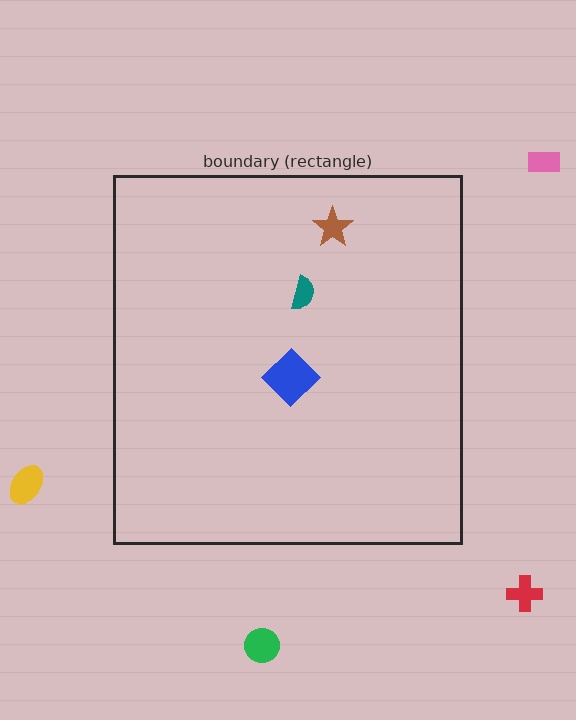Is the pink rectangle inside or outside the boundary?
Outside.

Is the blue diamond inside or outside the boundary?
Inside.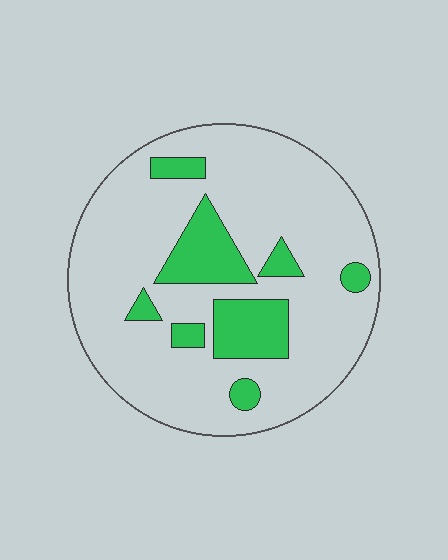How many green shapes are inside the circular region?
8.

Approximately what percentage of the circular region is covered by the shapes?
Approximately 20%.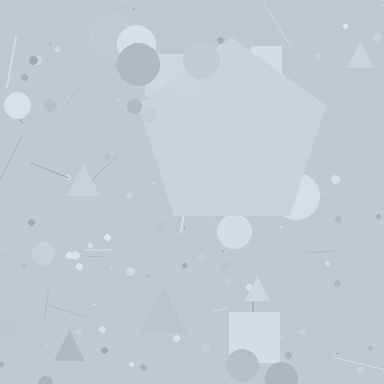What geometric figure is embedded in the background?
A pentagon is embedded in the background.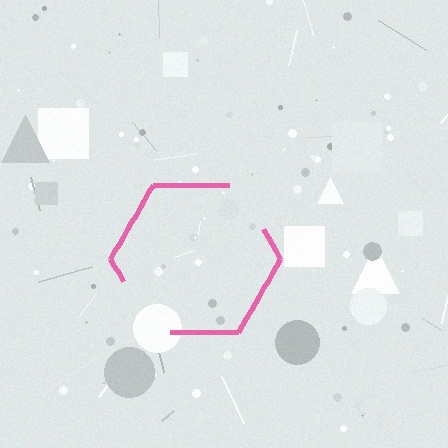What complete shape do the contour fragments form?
The contour fragments form a hexagon.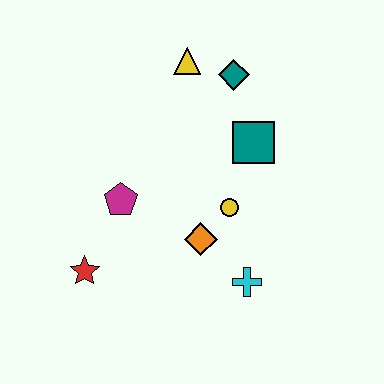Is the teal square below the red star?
No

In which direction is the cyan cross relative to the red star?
The cyan cross is to the right of the red star.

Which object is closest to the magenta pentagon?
The red star is closest to the magenta pentagon.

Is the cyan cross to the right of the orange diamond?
Yes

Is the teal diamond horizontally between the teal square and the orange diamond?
Yes